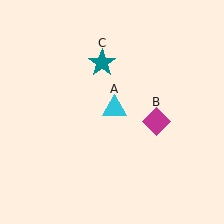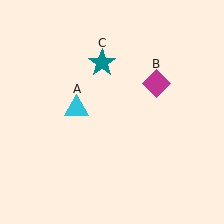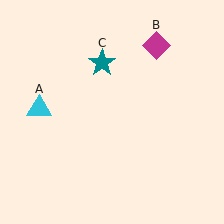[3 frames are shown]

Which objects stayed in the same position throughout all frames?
Teal star (object C) remained stationary.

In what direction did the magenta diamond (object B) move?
The magenta diamond (object B) moved up.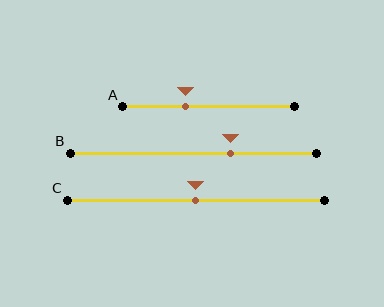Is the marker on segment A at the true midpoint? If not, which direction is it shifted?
No, the marker on segment A is shifted to the left by about 14% of the segment length.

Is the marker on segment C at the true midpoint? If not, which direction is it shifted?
Yes, the marker on segment C is at the true midpoint.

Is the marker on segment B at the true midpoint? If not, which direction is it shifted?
No, the marker on segment B is shifted to the right by about 15% of the segment length.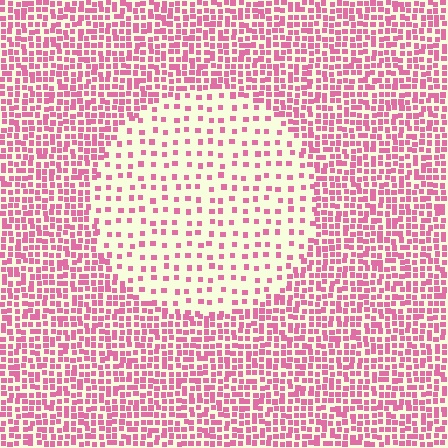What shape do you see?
I see a circle.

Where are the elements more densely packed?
The elements are more densely packed outside the circle boundary.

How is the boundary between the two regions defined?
The boundary is defined by a change in element density (approximately 2.7x ratio). All elements are the same color, size, and shape.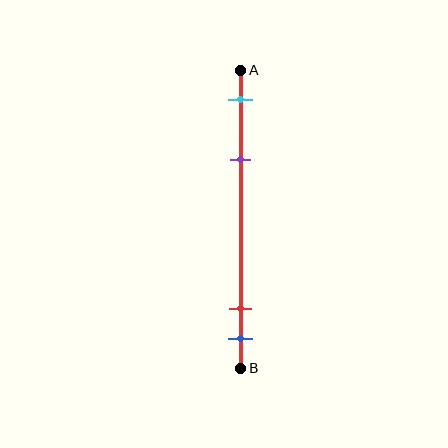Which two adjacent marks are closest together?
The red and blue marks are the closest adjacent pair.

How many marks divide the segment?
There are 4 marks dividing the segment.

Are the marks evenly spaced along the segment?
No, the marks are not evenly spaced.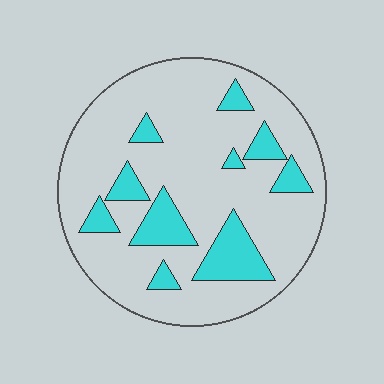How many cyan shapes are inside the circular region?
10.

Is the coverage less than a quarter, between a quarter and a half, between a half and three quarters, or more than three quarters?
Less than a quarter.